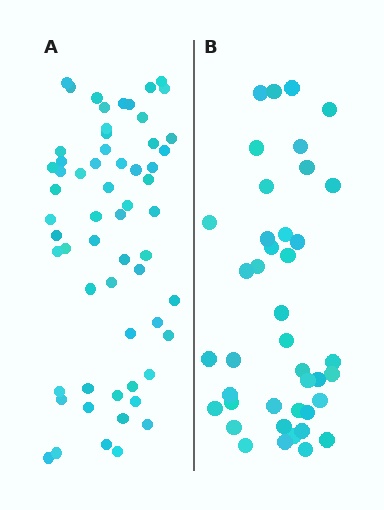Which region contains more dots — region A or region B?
Region A (the left region) has more dots.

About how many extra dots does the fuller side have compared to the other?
Region A has approximately 20 more dots than region B.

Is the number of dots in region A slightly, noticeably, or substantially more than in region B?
Region A has substantially more. The ratio is roughly 1.5 to 1.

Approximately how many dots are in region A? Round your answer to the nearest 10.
About 60 dots.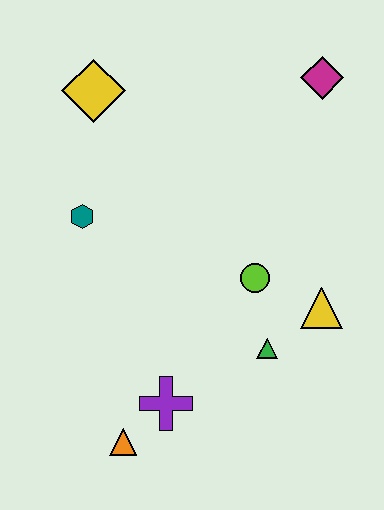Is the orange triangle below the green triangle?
Yes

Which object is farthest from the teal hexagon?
The magenta diamond is farthest from the teal hexagon.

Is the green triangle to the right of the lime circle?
Yes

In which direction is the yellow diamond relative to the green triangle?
The yellow diamond is above the green triangle.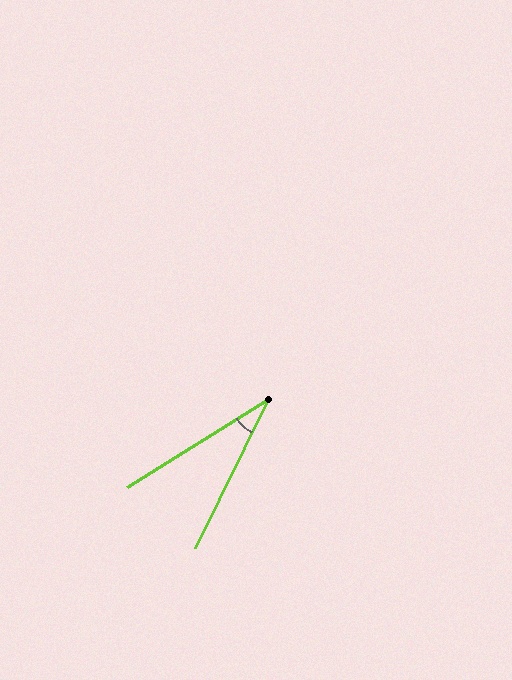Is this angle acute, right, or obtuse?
It is acute.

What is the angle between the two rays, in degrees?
Approximately 32 degrees.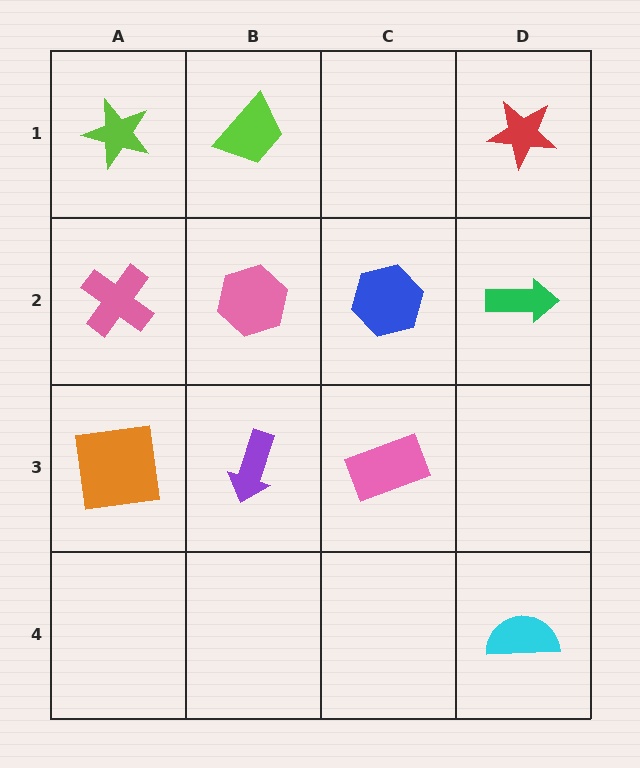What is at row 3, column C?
A pink rectangle.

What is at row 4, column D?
A cyan semicircle.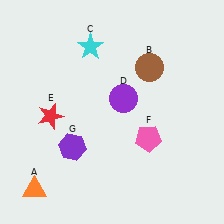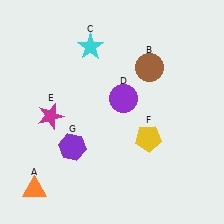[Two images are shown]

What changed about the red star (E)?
In Image 1, E is red. In Image 2, it changed to magenta.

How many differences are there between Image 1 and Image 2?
There are 2 differences between the two images.